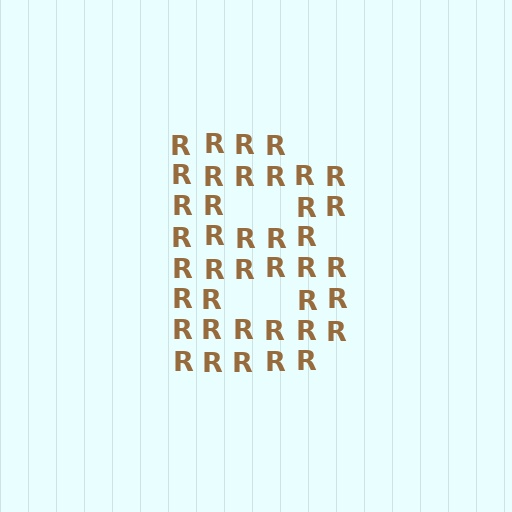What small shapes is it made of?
It is made of small letter R's.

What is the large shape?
The large shape is the letter B.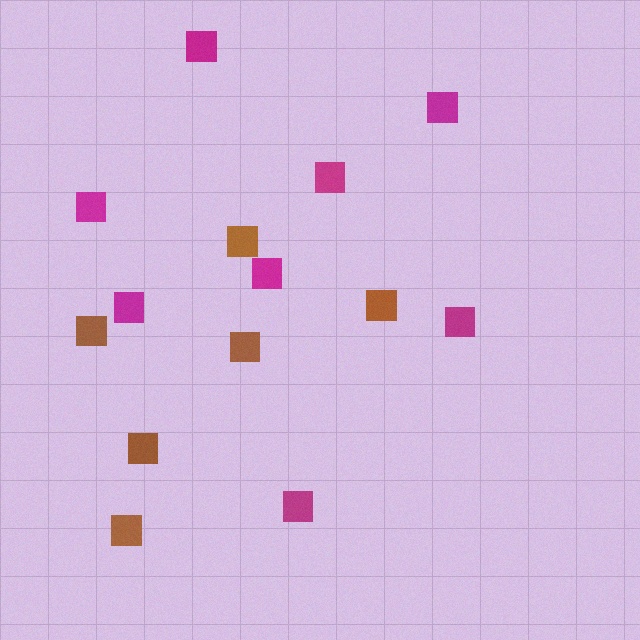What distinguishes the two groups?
There are 2 groups: one group of magenta squares (8) and one group of brown squares (6).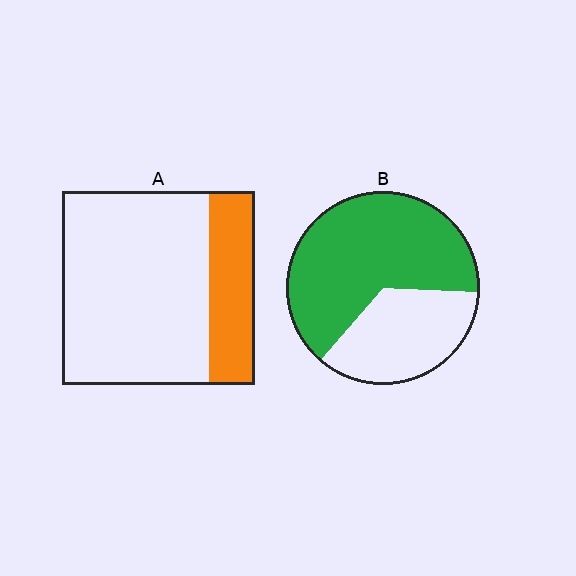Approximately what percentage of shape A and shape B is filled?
A is approximately 25% and B is approximately 65%.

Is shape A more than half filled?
No.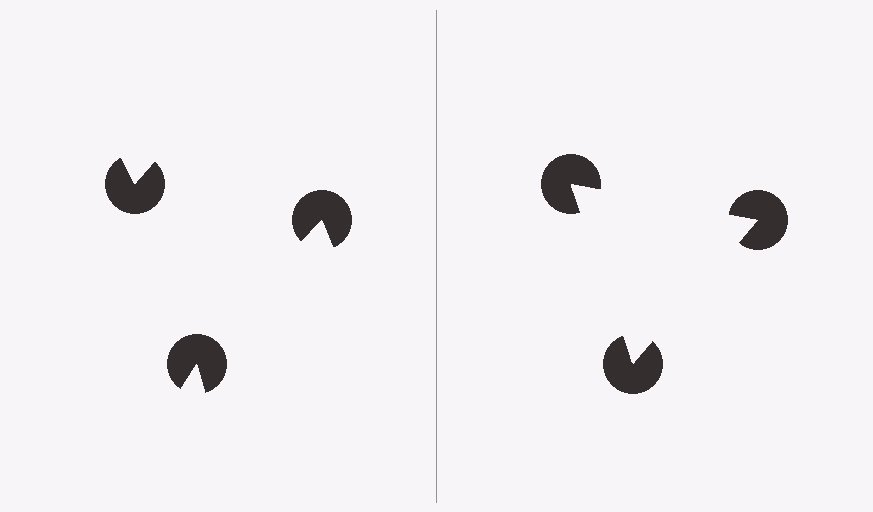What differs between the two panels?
The pac-man discs are positioned identically on both sides; only the wedge orientations differ. On the right they align to a triangle; on the left they are misaligned.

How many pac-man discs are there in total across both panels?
6 — 3 on each side.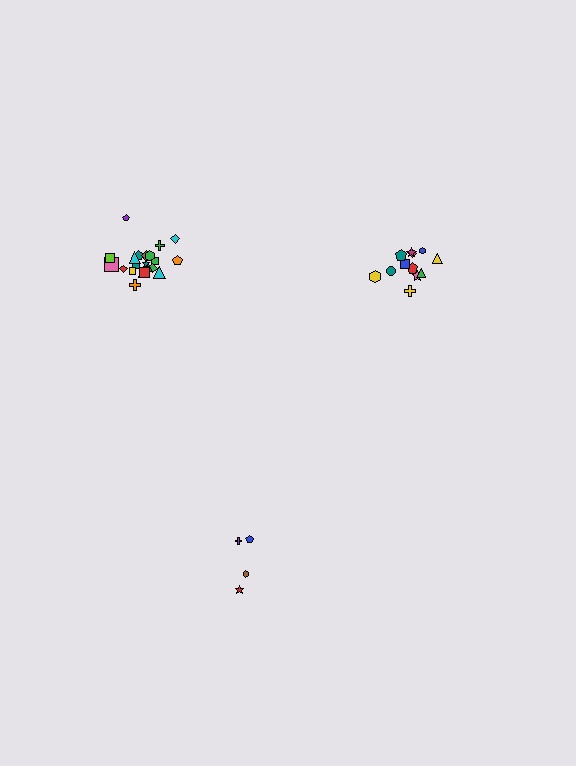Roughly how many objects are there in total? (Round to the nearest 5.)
Roughly 40 objects in total.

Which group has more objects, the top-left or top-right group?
The top-left group.